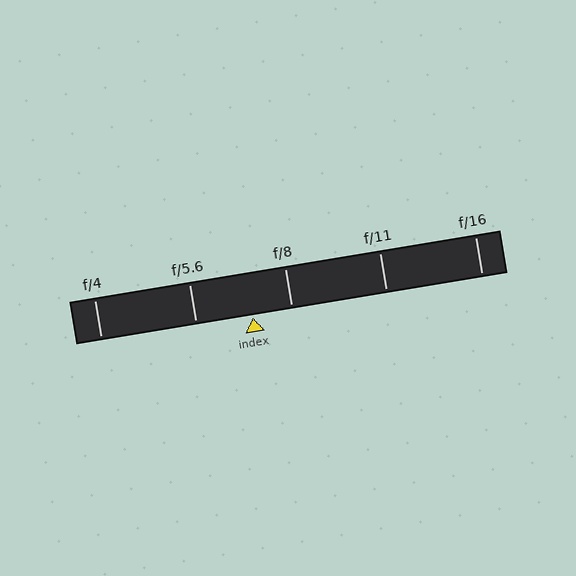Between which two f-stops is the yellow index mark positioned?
The index mark is between f/5.6 and f/8.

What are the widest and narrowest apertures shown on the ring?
The widest aperture shown is f/4 and the narrowest is f/16.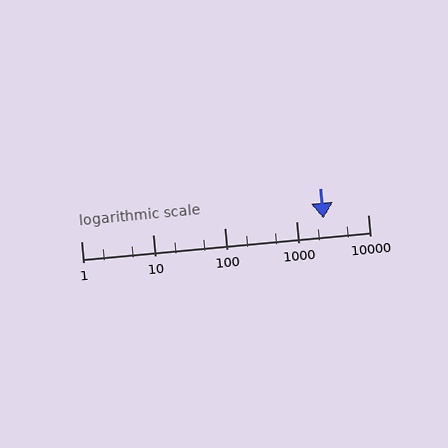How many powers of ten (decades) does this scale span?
The scale spans 4 decades, from 1 to 10000.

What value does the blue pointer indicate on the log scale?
The pointer indicates approximately 2400.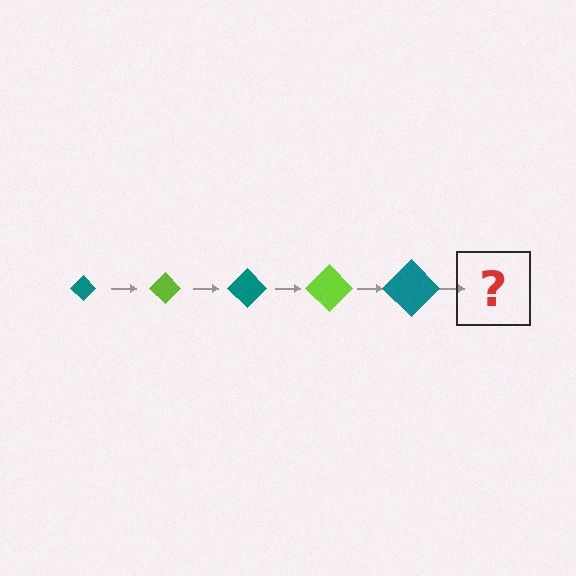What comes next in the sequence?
The next element should be a lime diamond, larger than the previous one.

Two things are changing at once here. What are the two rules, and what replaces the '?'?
The two rules are that the diamond grows larger each step and the color cycles through teal and lime. The '?' should be a lime diamond, larger than the previous one.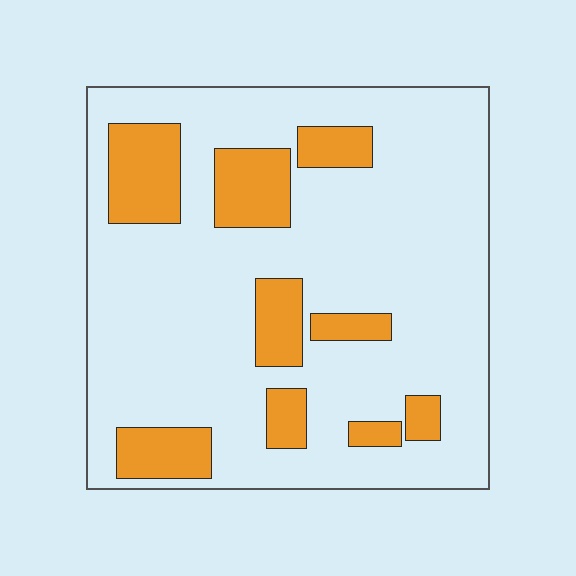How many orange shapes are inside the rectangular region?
9.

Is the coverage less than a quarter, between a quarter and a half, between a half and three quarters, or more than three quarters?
Less than a quarter.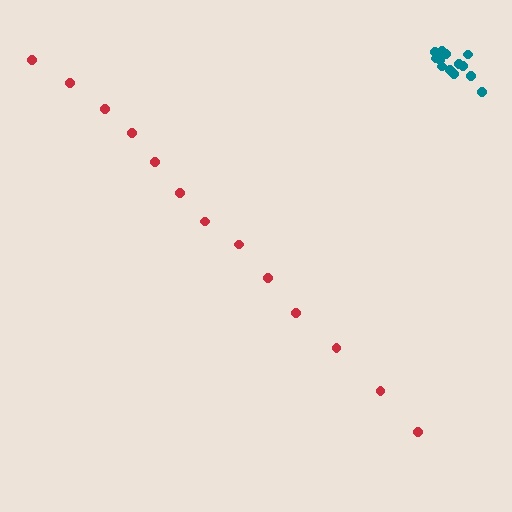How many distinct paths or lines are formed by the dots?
There are 2 distinct paths.